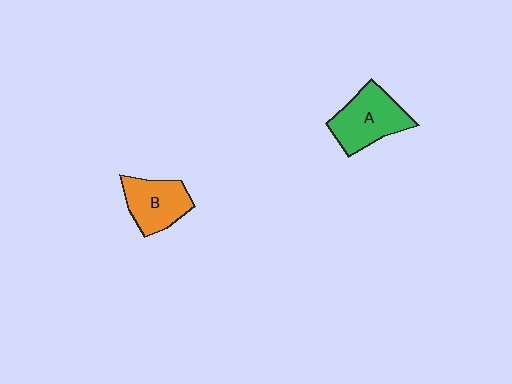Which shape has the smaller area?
Shape B (orange).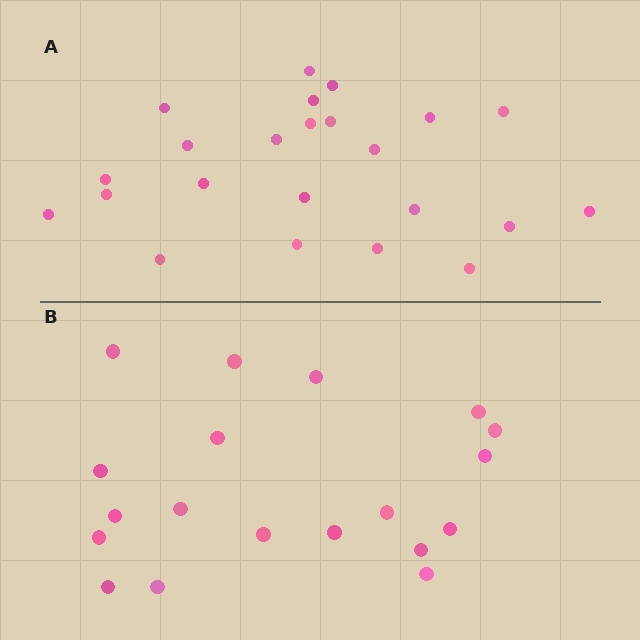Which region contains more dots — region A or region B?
Region A (the top region) has more dots.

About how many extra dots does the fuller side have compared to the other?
Region A has about 4 more dots than region B.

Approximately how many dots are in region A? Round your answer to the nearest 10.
About 20 dots. (The exact count is 23, which rounds to 20.)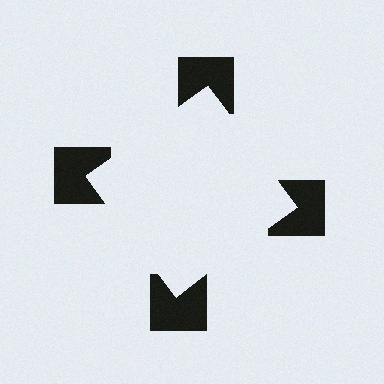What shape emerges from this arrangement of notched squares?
An illusory square — its edges are inferred from the aligned wedge cuts in the notched squares, not physically drawn.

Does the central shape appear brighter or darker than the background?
It typically appears slightly brighter than the background, even though no actual brightness change is drawn.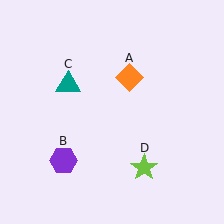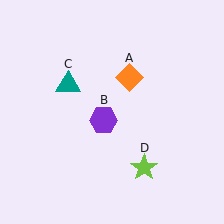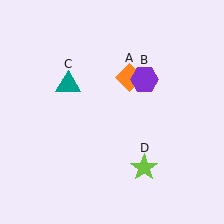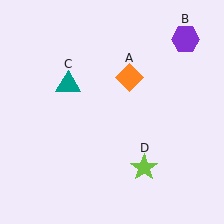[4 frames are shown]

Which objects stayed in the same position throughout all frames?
Orange diamond (object A) and teal triangle (object C) and lime star (object D) remained stationary.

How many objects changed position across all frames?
1 object changed position: purple hexagon (object B).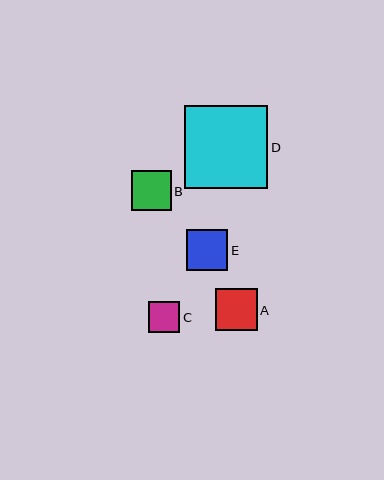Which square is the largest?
Square D is the largest with a size of approximately 84 pixels.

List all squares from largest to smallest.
From largest to smallest: D, A, E, B, C.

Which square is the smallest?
Square C is the smallest with a size of approximately 31 pixels.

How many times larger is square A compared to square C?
Square A is approximately 1.4 times the size of square C.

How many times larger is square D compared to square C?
Square D is approximately 2.7 times the size of square C.